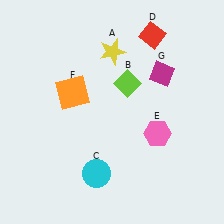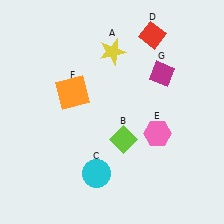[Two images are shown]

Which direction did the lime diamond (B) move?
The lime diamond (B) moved down.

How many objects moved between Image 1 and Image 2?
1 object moved between the two images.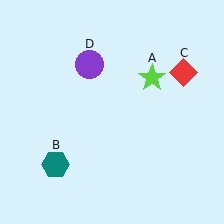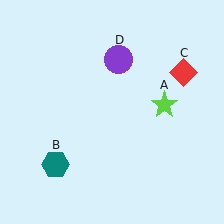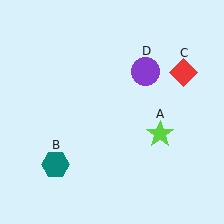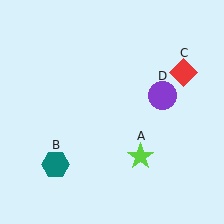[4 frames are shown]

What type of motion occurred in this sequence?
The lime star (object A), purple circle (object D) rotated clockwise around the center of the scene.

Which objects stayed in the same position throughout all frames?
Teal hexagon (object B) and red diamond (object C) remained stationary.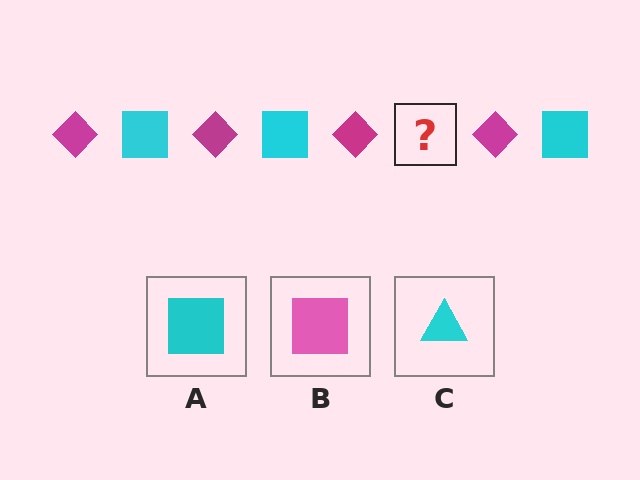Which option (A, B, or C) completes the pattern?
A.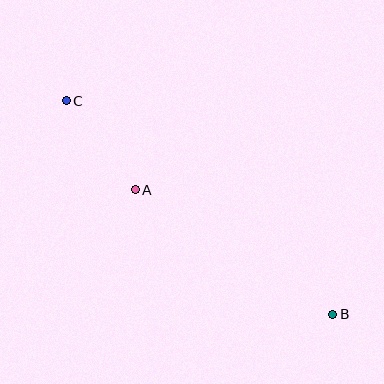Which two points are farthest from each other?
Points B and C are farthest from each other.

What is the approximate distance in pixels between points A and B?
The distance between A and B is approximately 234 pixels.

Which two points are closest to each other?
Points A and C are closest to each other.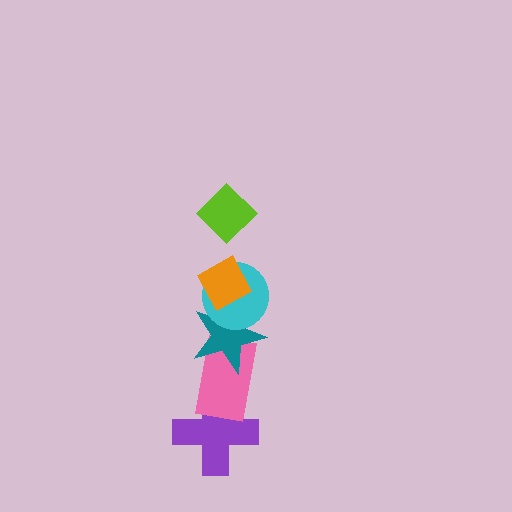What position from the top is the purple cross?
The purple cross is 6th from the top.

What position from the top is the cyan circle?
The cyan circle is 3rd from the top.